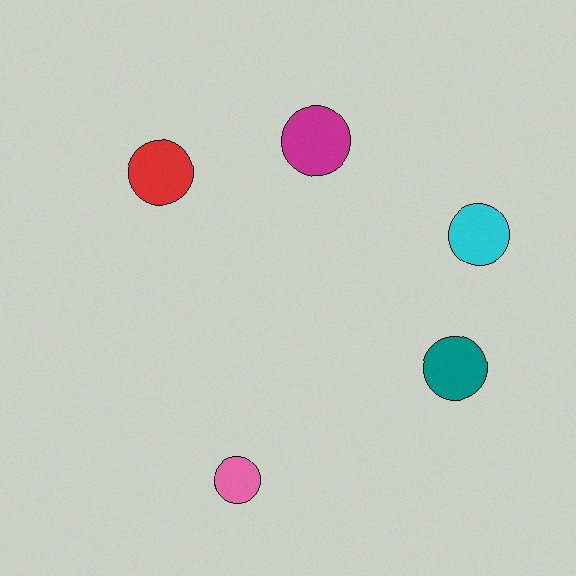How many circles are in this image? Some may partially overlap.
There are 5 circles.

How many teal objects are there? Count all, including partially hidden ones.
There is 1 teal object.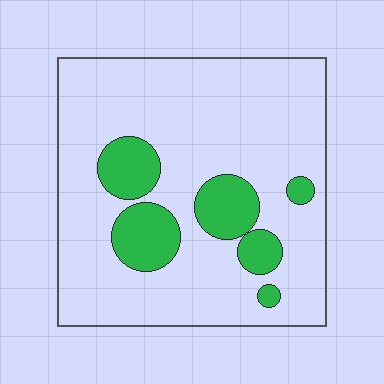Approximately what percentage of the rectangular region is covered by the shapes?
Approximately 20%.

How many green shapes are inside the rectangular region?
6.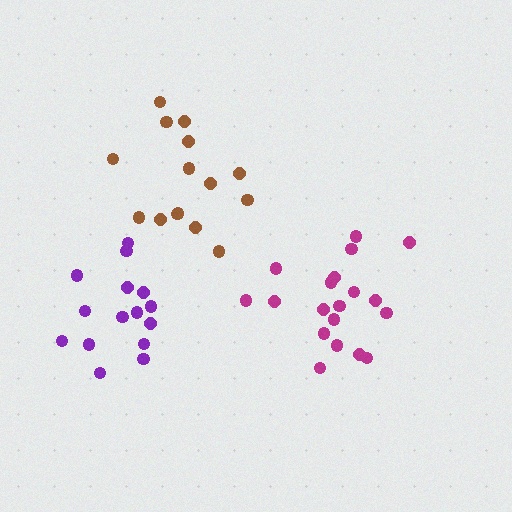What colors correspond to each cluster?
The clusters are colored: brown, purple, magenta.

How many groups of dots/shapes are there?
There are 3 groups.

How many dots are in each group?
Group 1: 15 dots, Group 2: 15 dots, Group 3: 19 dots (49 total).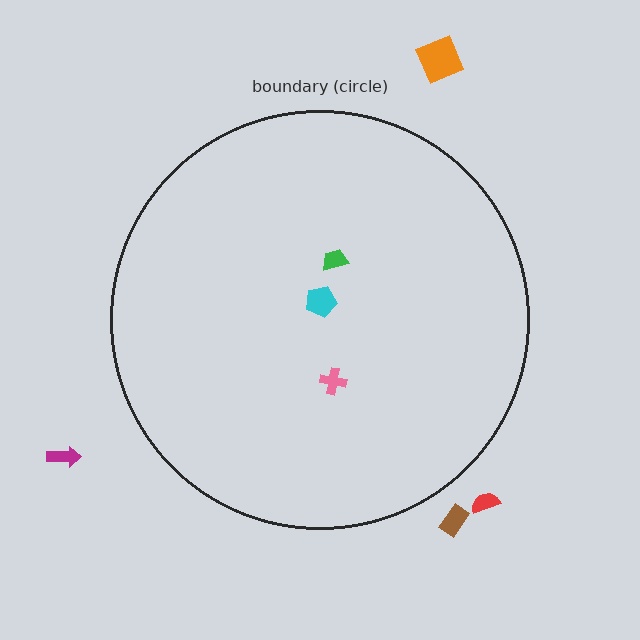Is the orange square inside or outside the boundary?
Outside.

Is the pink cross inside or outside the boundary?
Inside.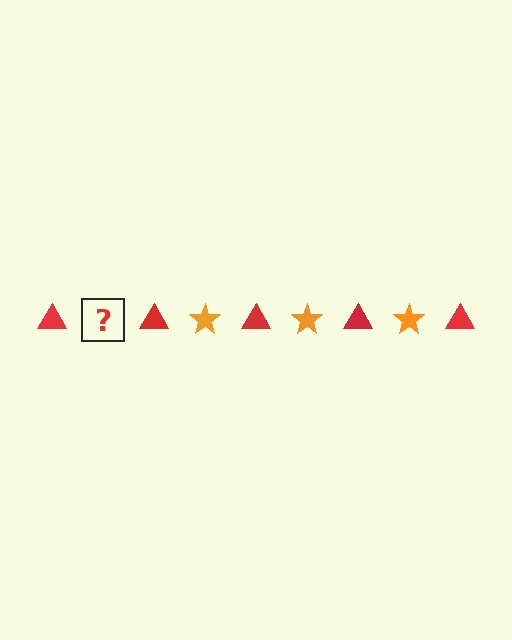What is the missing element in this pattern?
The missing element is an orange star.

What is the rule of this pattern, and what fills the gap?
The rule is that the pattern alternates between red triangle and orange star. The gap should be filled with an orange star.